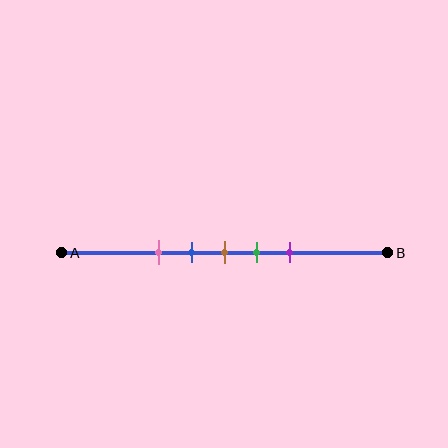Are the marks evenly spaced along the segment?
Yes, the marks are approximately evenly spaced.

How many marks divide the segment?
There are 5 marks dividing the segment.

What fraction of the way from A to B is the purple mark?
The purple mark is approximately 70% (0.7) of the way from A to B.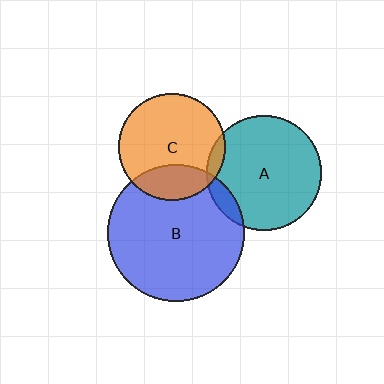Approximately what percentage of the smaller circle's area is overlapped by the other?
Approximately 10%.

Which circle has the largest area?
Circle B (blue).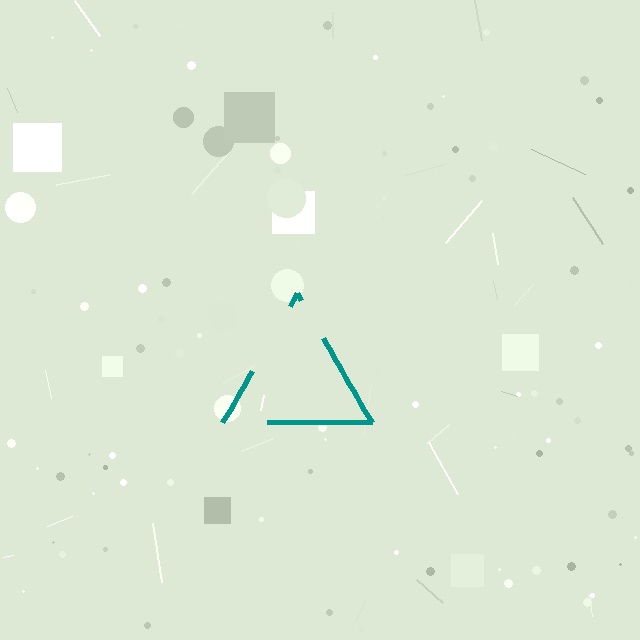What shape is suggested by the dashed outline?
The dashed outline suggests a triangle.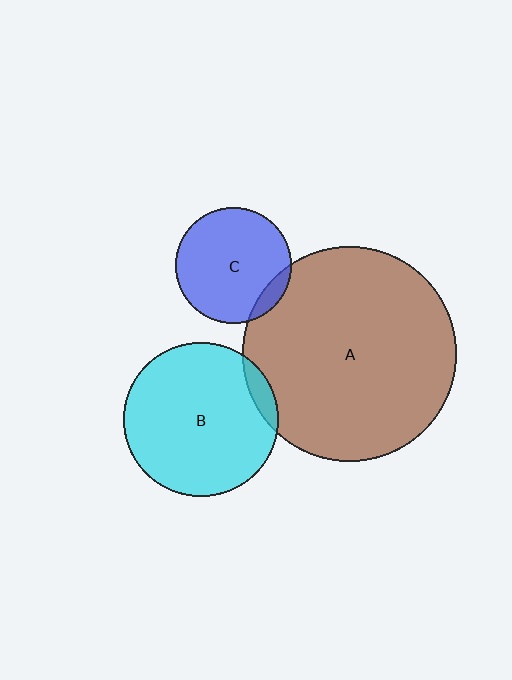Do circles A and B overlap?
Yes.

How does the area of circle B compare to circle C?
Approximately 1.8 times.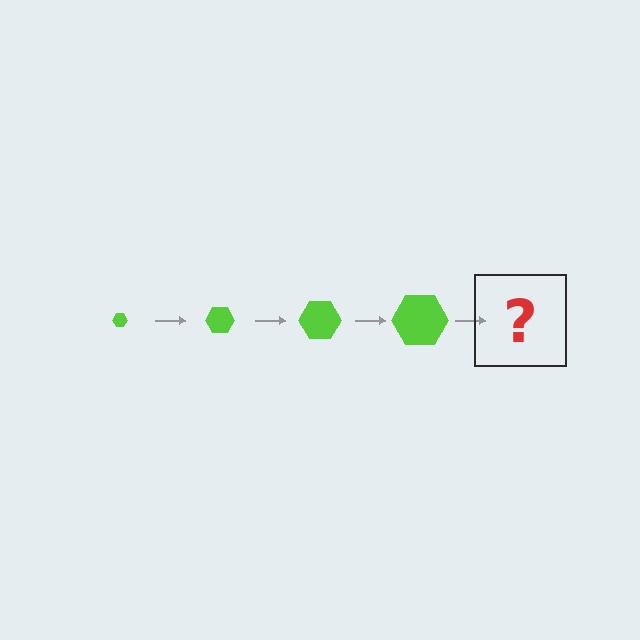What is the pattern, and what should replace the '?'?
The pattern is that the hexagon gets progressively larger each step. The '?' should be a lime hexagon, larger than the previous one.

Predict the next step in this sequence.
The next step is a lime hexagon, larger than the previous one.